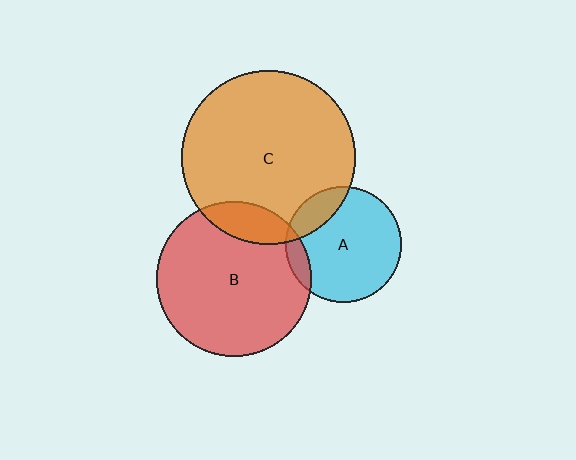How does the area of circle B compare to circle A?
Approximately 1.8 times.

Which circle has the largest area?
Circle C (orange).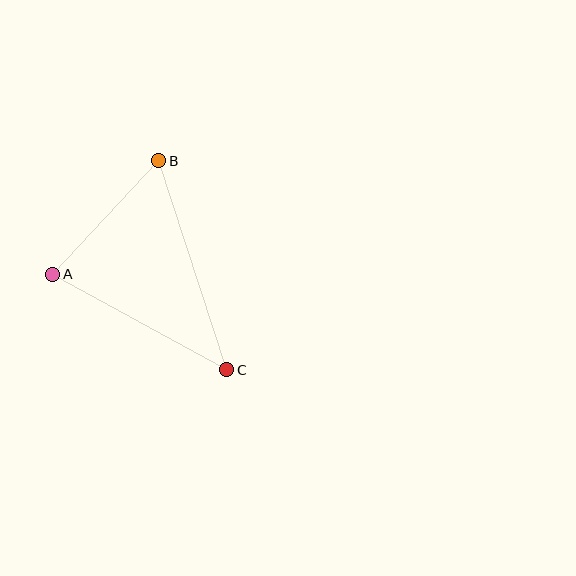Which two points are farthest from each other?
Points B and C are farthest from each other.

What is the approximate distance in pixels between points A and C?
The distance between A and C is approximately 199 pixels.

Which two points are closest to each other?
Points A and B are closest to each other.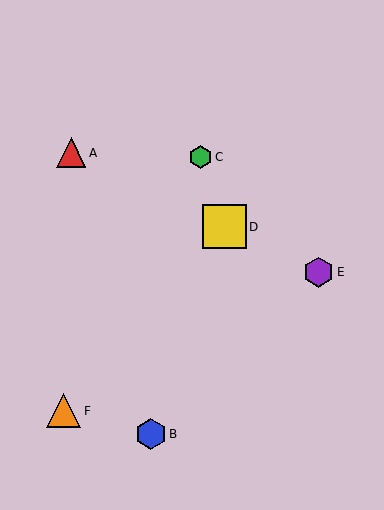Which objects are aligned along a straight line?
Objects A, D, E are aligned along a straight line.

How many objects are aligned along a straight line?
3 objects (A, D, E) are aligned along a straight line.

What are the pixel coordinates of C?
Object C is at (201, 157).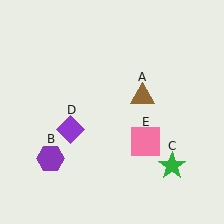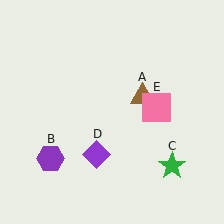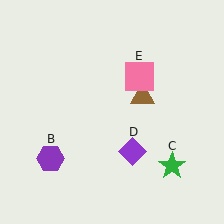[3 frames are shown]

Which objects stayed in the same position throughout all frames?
Brown triangle (object A) and purple hexagon (object B) and green star (object C) remained stationary.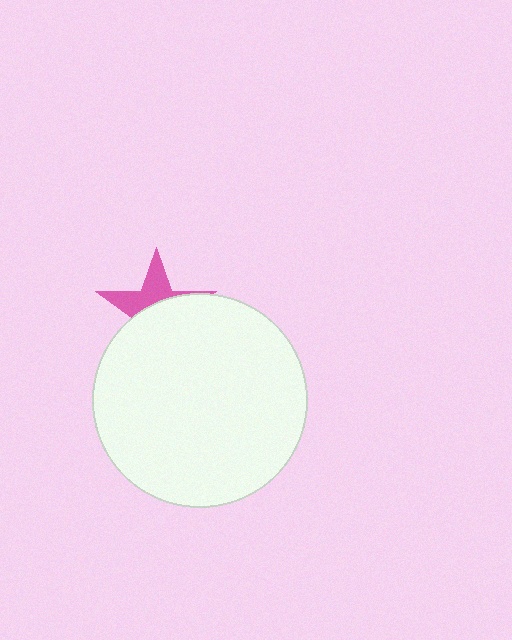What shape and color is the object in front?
The object in front is a white circle.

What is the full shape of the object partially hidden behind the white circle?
The partially hidden object is a pink star.